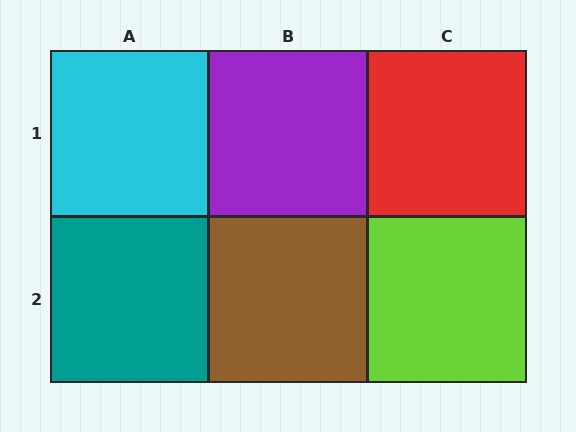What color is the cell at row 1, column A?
Cyan.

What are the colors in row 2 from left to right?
Teal, brown, lime.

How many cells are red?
1 cell is red.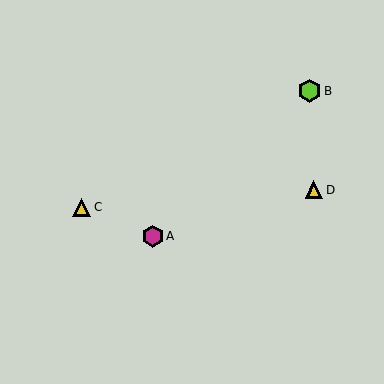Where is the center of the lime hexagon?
The center of the lime hexagon is at (309, 91).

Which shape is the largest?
The lime hexagon (labeled B) is the largest.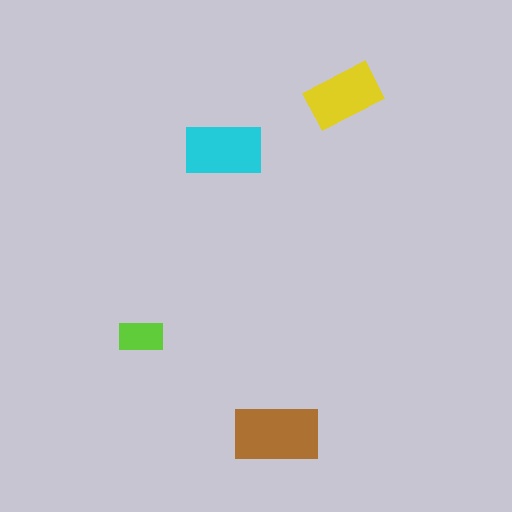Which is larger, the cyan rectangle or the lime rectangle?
The cyan one.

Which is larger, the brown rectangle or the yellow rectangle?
The brown one.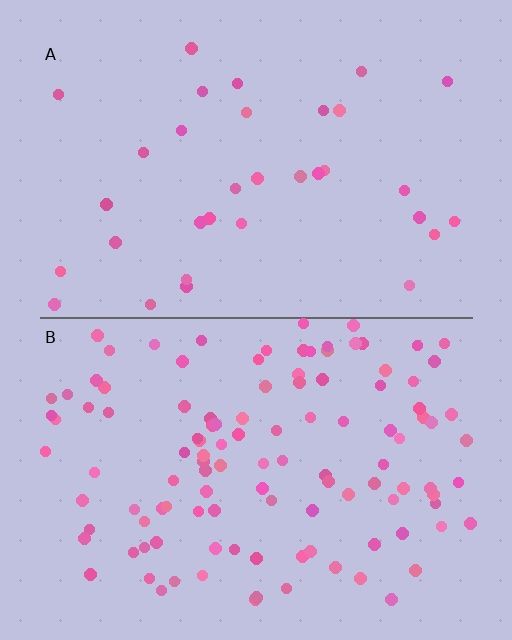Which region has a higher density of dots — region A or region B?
B (the bottom).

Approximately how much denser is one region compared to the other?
Approximately 3.5× — region B over region A.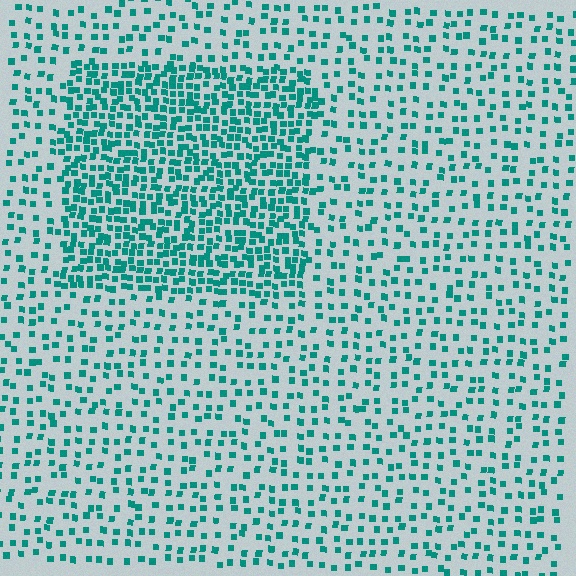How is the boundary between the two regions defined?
The boundary is defined by a change in element density (approximately 2.3x ratio). All elements are the same color, size, and shape.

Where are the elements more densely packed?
The elements are more densely packed inside the rectangle boundary.